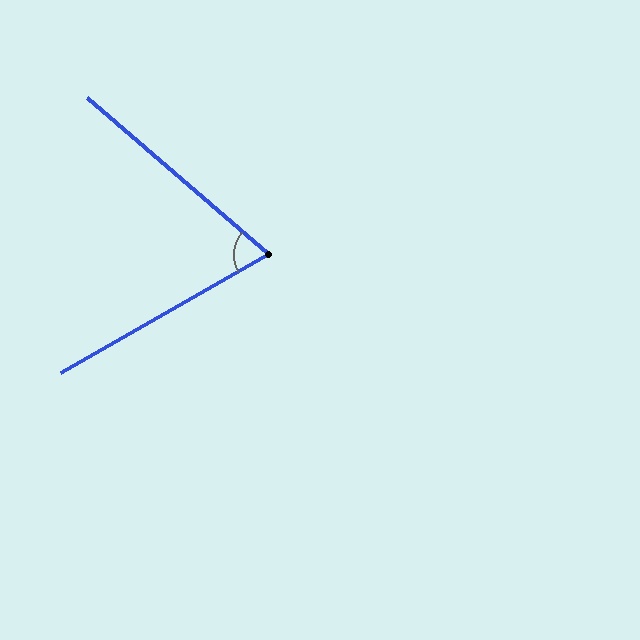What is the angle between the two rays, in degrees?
Approximately 70 degrees.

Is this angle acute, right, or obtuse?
It is acute.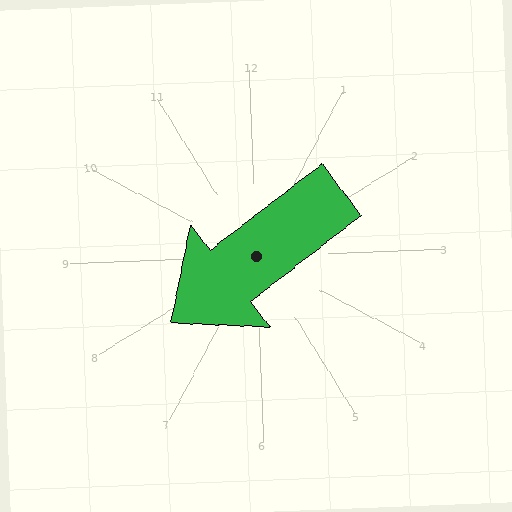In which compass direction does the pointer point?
Southwest.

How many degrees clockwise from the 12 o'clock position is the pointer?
Approximately 234 degrees.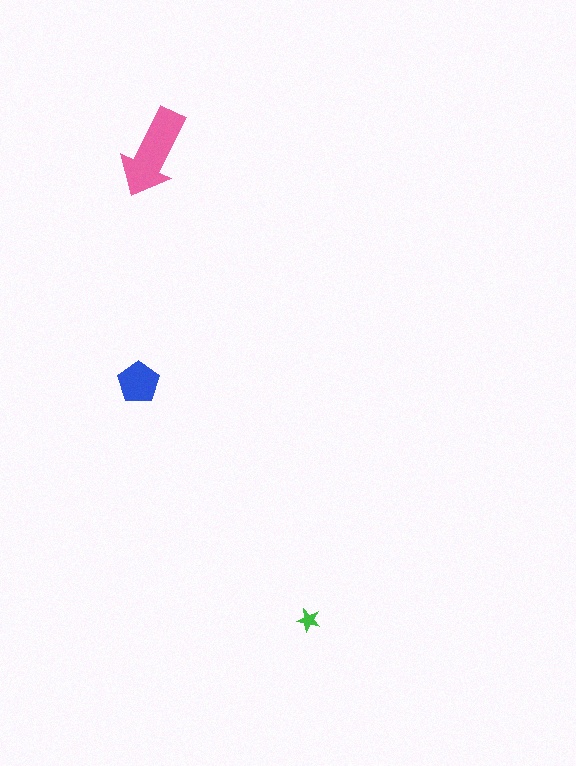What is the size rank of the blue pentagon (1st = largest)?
2nd.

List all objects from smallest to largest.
The green star, the blue pentagon, the pink arrow.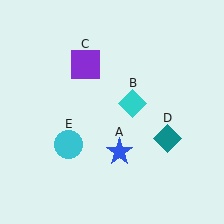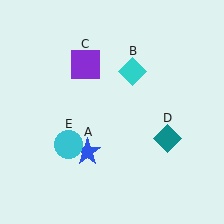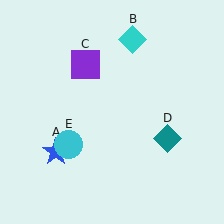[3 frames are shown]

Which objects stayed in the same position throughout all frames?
Purple square (object C) and teal diamond (object D) and cyan circle (object E) remained stationary.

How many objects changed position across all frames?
2 objects changed position: blue star (object A), cyan diamond (object B).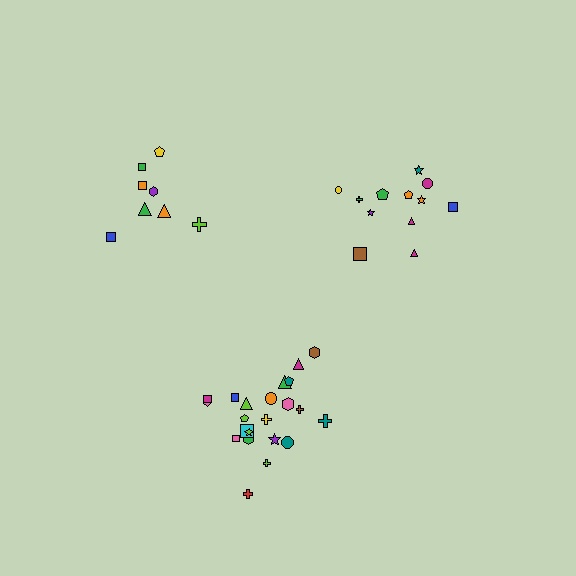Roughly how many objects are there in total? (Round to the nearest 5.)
Roughly 40 objects in total.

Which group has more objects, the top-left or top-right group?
The top-right group.